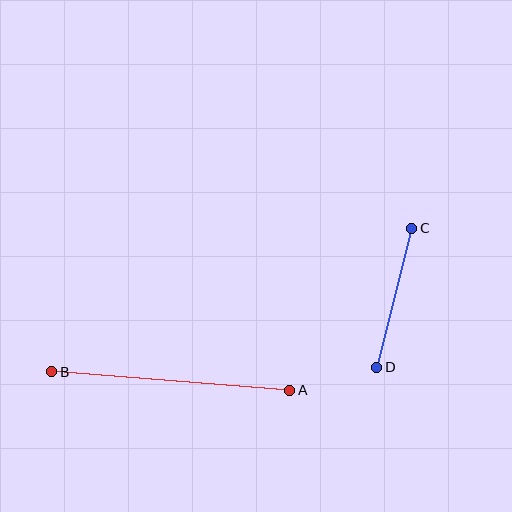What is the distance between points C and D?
The distance is approximately 144 pixels.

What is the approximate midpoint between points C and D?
The midpoint is at approximately (394, 298) pixels.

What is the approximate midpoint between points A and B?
The midpoint is at approximately (171, 381) pixels.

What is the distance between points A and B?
The distance is approximately 238 pixels.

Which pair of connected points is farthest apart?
Points A and B are farthest apart.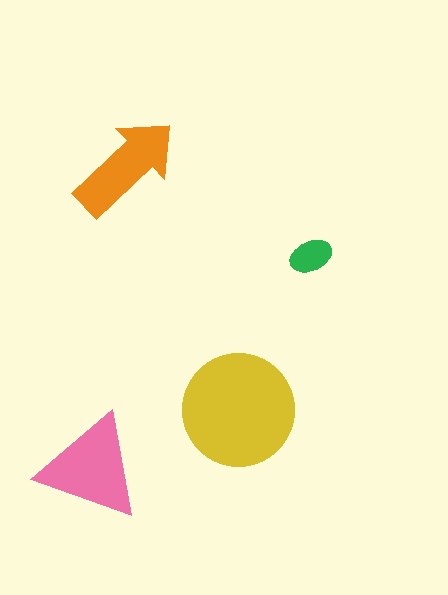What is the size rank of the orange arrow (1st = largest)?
3rd.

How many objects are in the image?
There are 4 objects in the image.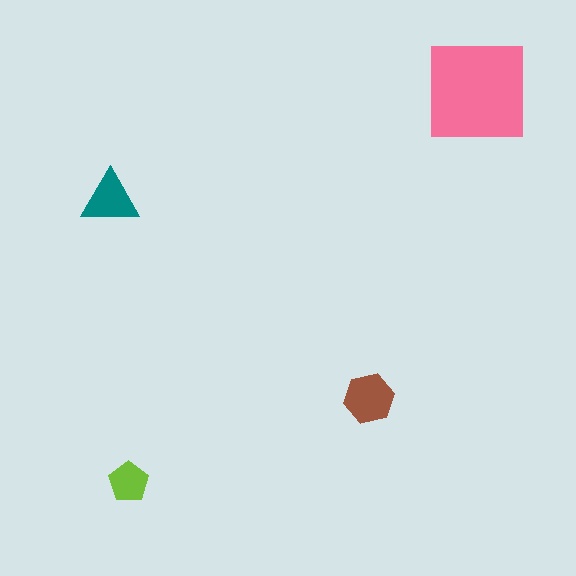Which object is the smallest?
The lime pentagon.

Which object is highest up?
The pink square is topmost.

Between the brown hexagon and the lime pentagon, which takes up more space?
The brown hexagon.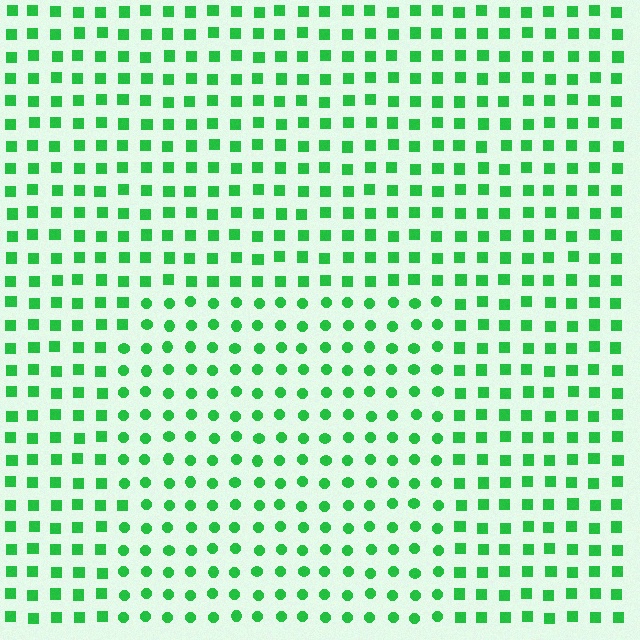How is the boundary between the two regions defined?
The boundary is defined by a change in element shape: circles inside vs. squares outside. All elements share the same color and spacing.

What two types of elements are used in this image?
The image uses circles inside the rectangle region and squares outside it.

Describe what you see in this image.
The image is filled with small green elements arranged in a uniform grid. A rectangle-shaped region contains circles, while the surrounding area contains squares. The boundary is defined purely by the change in element shape.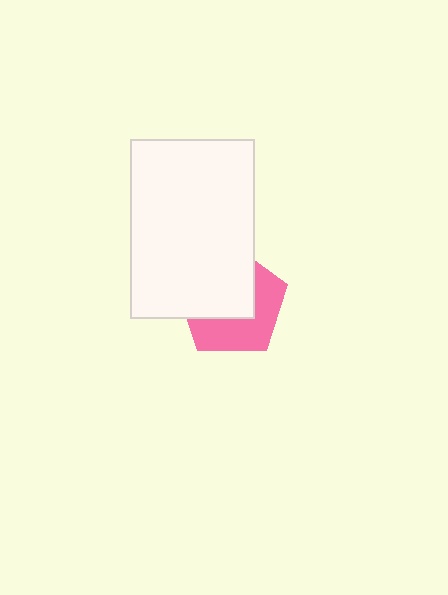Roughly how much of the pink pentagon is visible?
About half of it is visible (roughly 46%).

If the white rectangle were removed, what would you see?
You would see the complete pink pentagon.